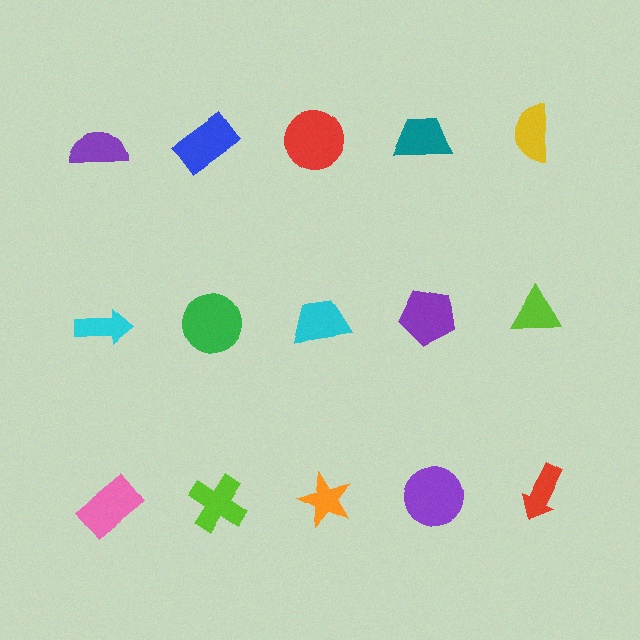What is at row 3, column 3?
An orange star.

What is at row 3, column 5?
A red arrow.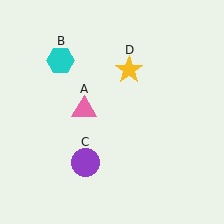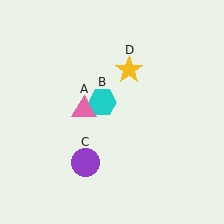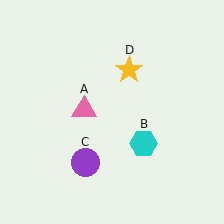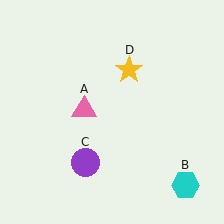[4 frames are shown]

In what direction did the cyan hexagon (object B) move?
The cyan hexagon (object B) moved down and to the right.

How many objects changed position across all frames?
1 object changed position: cyan hexagon (object B).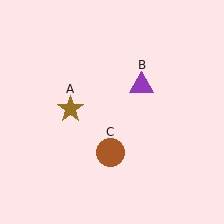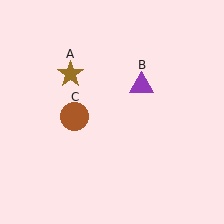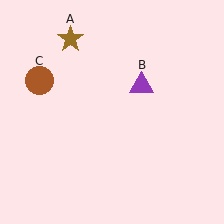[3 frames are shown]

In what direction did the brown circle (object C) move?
The brown circle (object C) moved up and to the left.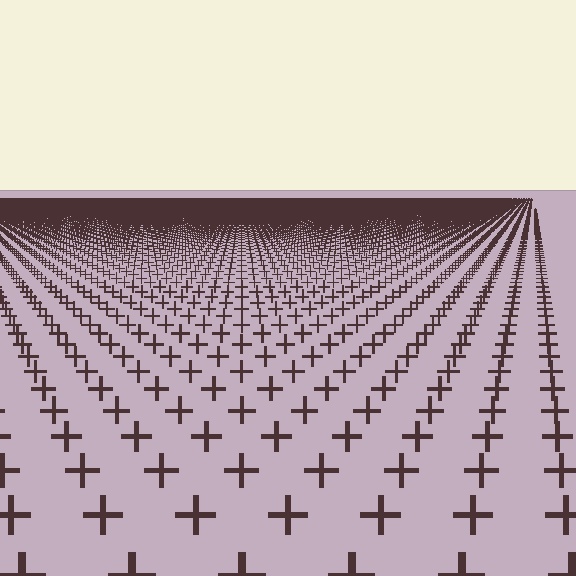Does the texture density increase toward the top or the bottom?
Density increases toward the top.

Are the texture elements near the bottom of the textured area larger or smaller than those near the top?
Larger. Near the bottom, elements are closer to the viewer and appear at a bigger on-screen size.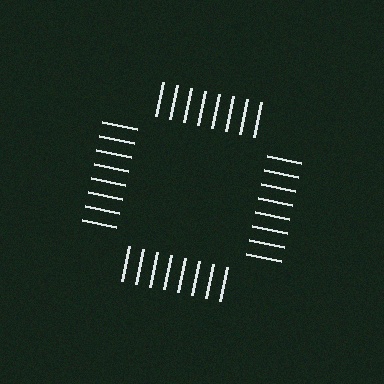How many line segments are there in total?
32 — 8 along each of the 4 edges.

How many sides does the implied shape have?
4 sides — the line-ends trace a square.